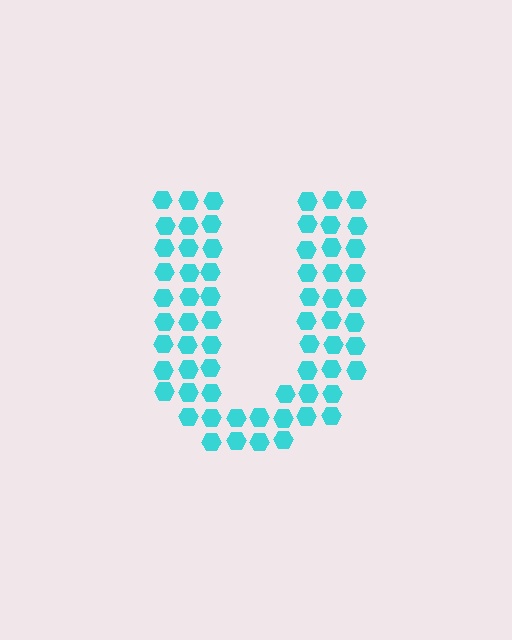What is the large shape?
The large shape is the letter U.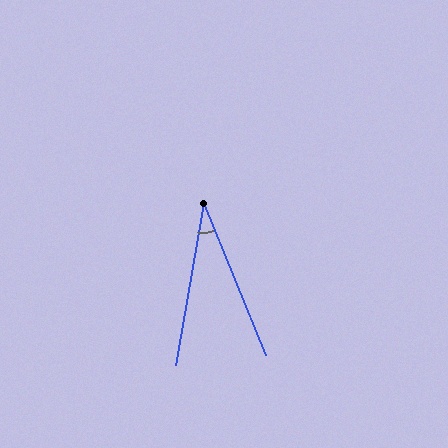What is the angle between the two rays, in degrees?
Approximately 32 degrees.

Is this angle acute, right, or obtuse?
It is acute.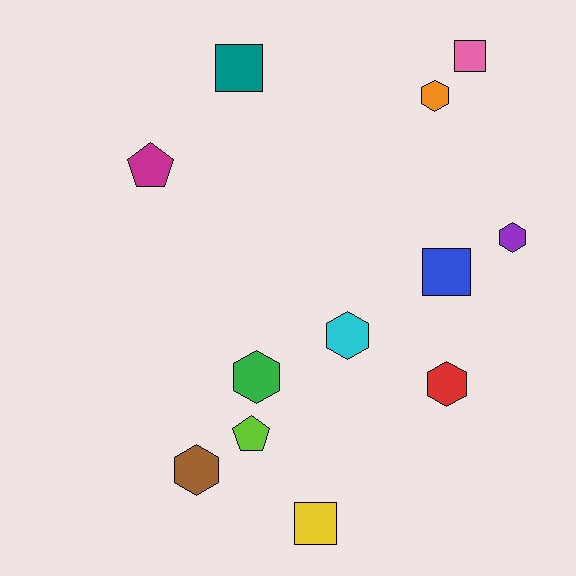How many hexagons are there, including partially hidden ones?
There are 6 hexagons.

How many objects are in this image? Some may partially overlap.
There are 12 objects.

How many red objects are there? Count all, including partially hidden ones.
There is 1 red object.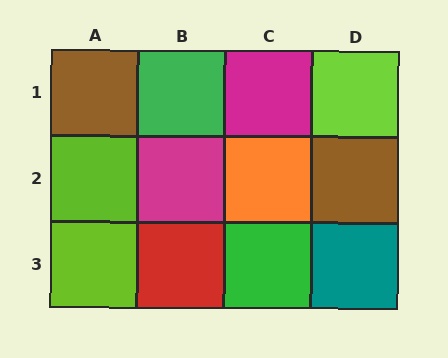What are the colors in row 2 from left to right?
Lime, magenta, orange, brown.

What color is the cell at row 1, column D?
Lime.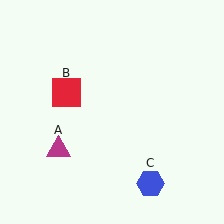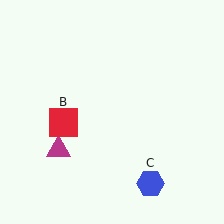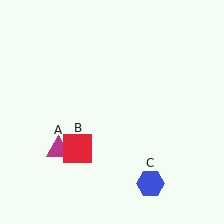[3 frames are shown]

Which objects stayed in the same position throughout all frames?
Magenta triangle (object A) and blue hexagon (object C) remained stationary.